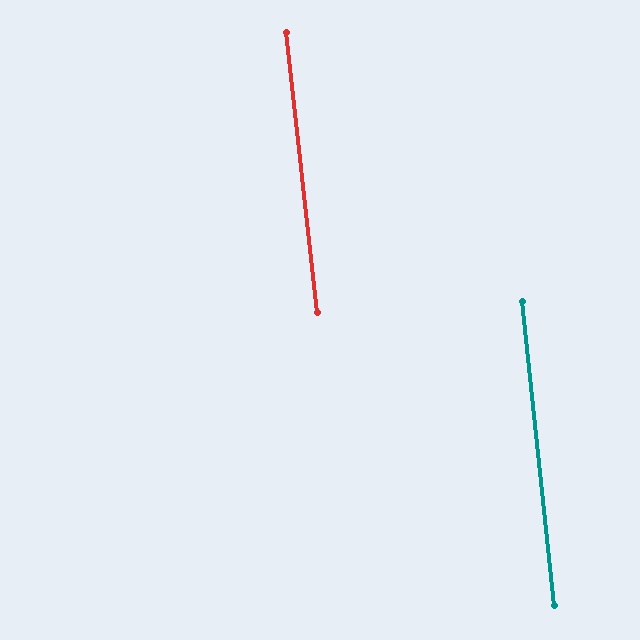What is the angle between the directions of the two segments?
Approximately 0 degrees.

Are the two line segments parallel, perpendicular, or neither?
Parallel — their directions differ by only 0.2°.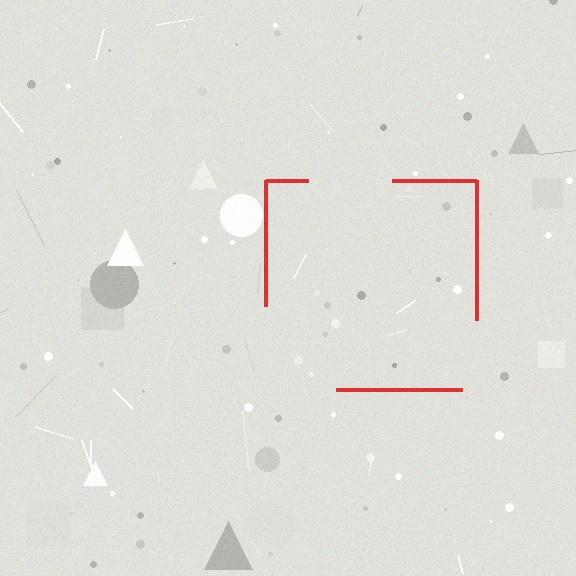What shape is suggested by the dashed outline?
The dashed outline suggests a square.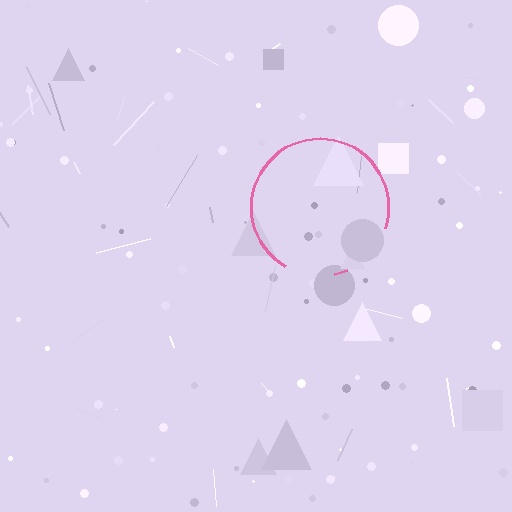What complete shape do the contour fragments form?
The contour fragments form a circle.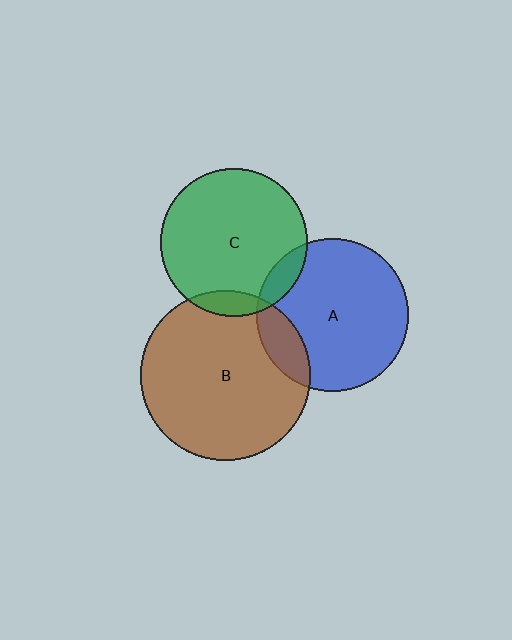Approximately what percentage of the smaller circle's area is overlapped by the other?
Approximately 15%.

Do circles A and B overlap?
Yes.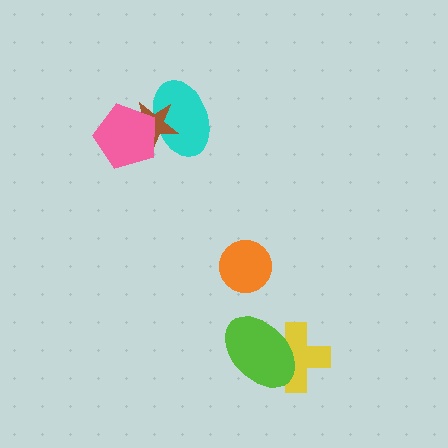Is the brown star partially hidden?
Yes, it is partially covered by another shape.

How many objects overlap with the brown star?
2 objects overlap with the brown star.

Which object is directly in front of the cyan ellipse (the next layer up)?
The brown star is directly in front of the cyan ellipse.